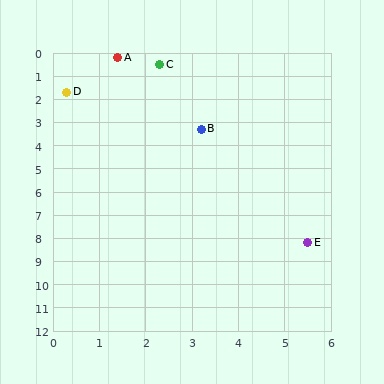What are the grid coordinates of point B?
Point B is at approximately (3.2, 3.3).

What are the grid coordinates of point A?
Point A is at approximately (1.4, 0.2).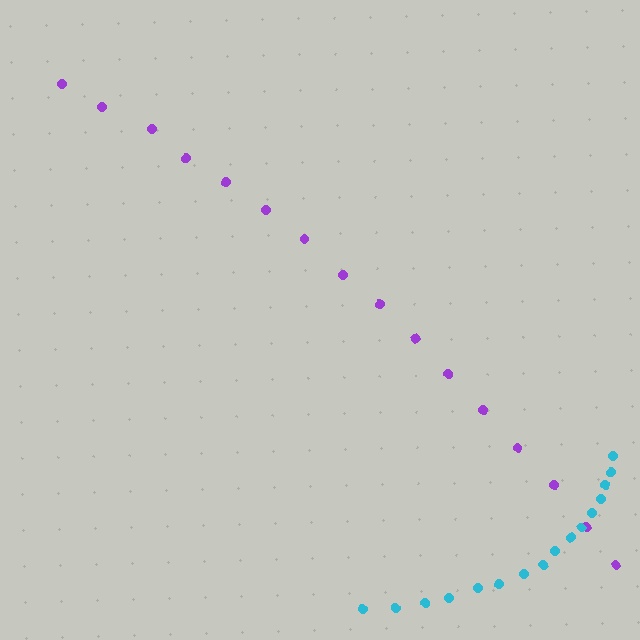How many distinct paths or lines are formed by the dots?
There are 2 distinct paths.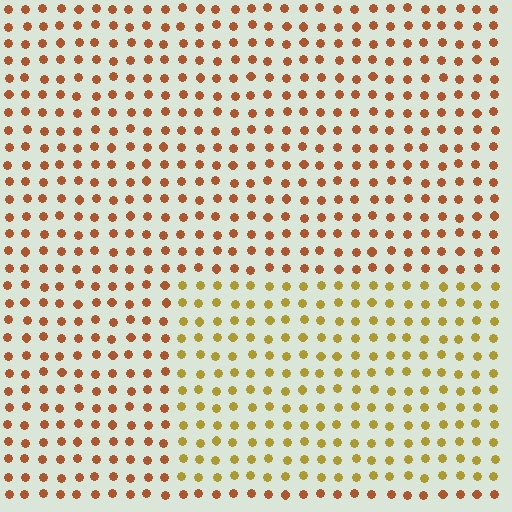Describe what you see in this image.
The image is filled with small brown elements in a uniform arrangement. A rectangle-shaped region is visible where the elements are tinted to a slightly different hue, forming a subtle color boundary.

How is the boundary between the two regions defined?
The boundary is defined purely by a slight shift in hue (about 34 degrees). Spacing, size, and orientation are identical on both sides.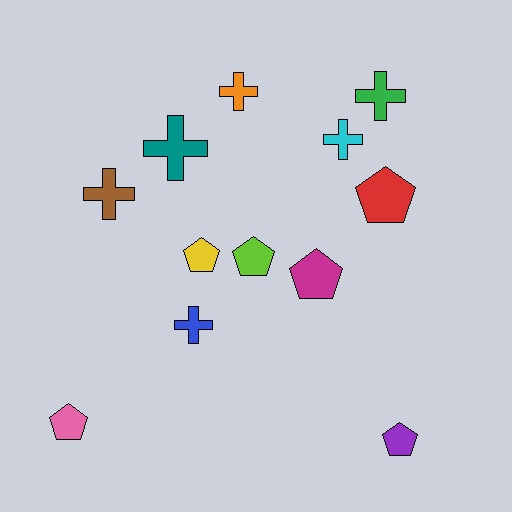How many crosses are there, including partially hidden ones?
There are 6 crosses.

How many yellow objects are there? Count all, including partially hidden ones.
There is 1 yellow object.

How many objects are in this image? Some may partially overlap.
There are 12 objects.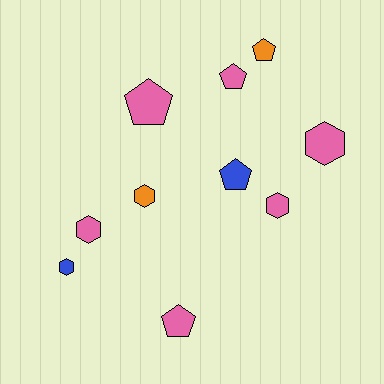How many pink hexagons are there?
There are 3 pink hexagons.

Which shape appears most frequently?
Pentagon, with 5 objects.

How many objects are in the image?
There are 10 objects.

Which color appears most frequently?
Pink, with 6 objects.